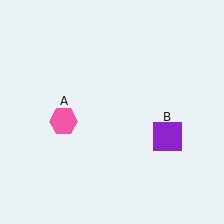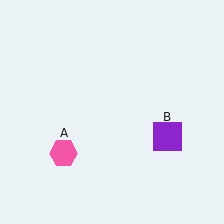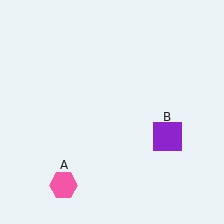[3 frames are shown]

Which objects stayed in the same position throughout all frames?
Purple square (object B) remained stationary.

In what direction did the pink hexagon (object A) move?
The pink hexagon (object A) moved down.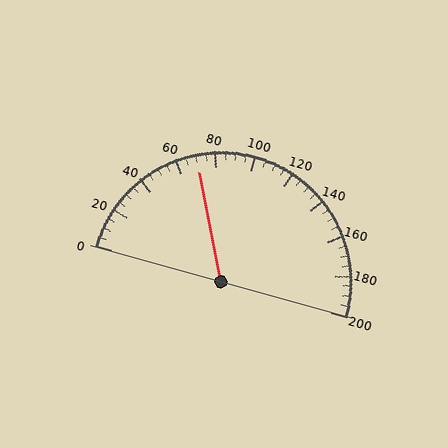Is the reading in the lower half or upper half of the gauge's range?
The reading is in the lower half of the range (0 to 200).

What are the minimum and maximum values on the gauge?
The gauge ranges from 0 to 200.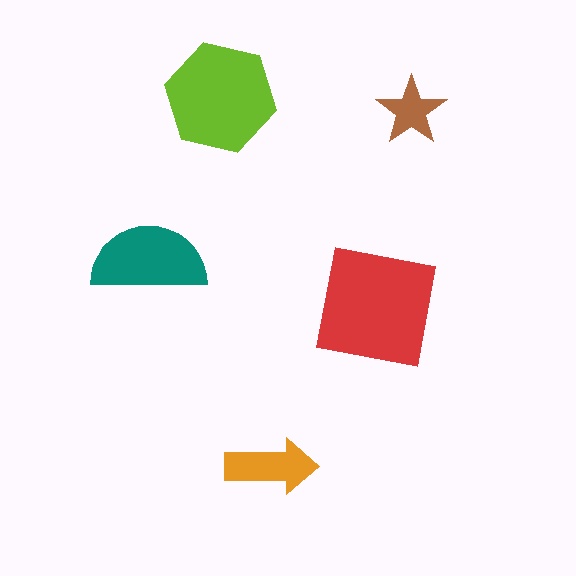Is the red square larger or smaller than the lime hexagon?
Larger.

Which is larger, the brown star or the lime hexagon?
The lime hexagon.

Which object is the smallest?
The brown star.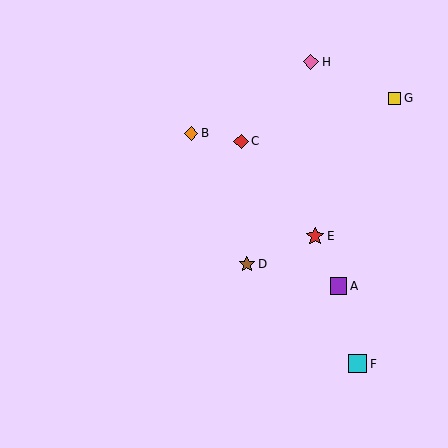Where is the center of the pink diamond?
The center of the pink diamond is at (311, 62).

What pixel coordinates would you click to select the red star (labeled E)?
Click at (315, 236) to select the red star E.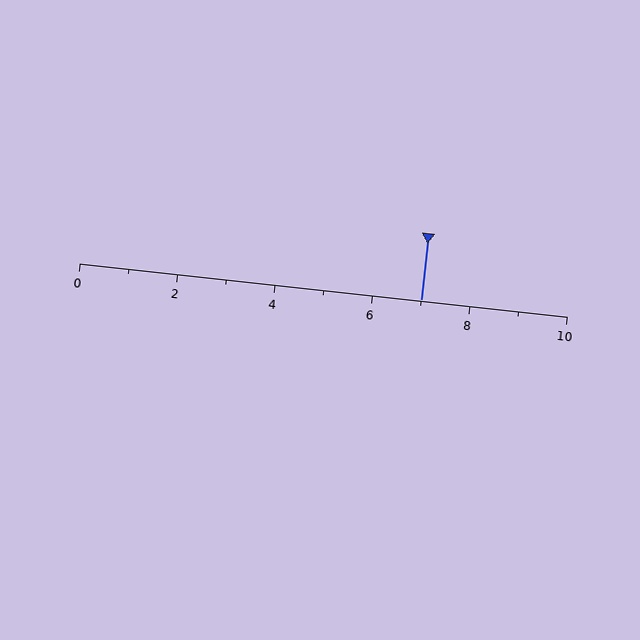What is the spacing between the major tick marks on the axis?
The major ticks are spaced 2 apart.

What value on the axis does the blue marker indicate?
The marker indicates approximately 7.